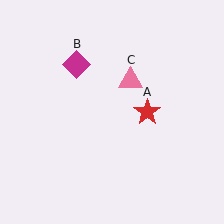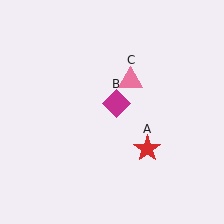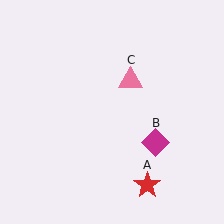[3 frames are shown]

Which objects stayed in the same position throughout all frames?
Pink triangle (object C) remained stationary.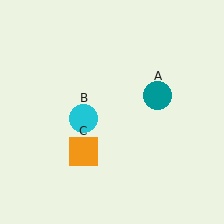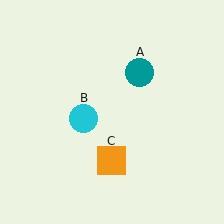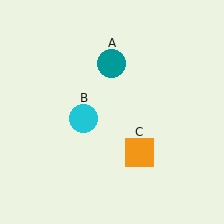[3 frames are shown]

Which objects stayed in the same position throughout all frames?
Cyan circle (object B) remained stationary.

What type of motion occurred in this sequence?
The teal circle (object A), orange square (object C) rotated counterclockwise around the center of the scene.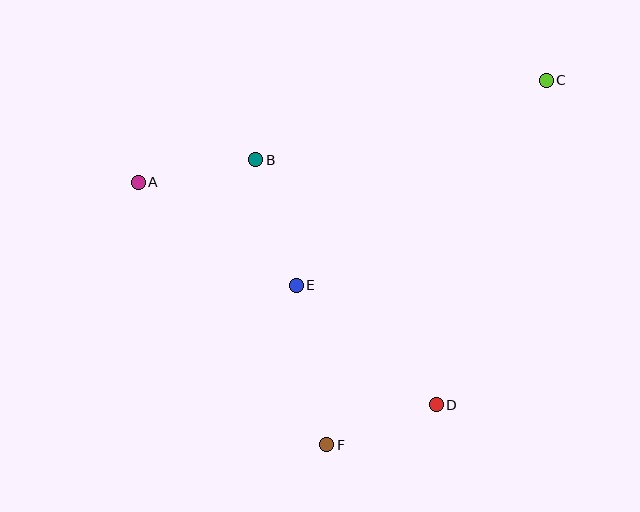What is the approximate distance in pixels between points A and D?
The distance between A and D is approximately 372 pixels.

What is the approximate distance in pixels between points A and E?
The distance between A and E is approximately 189 pixels.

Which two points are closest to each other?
Points D and F are closest to each other.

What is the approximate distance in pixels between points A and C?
The distance between A and C is approximately 421 pixels.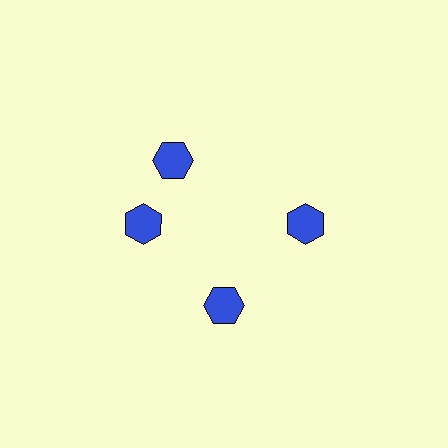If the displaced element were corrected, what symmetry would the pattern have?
It would have 4-fold rotational symmetry — the pattern would map onto itself every 90 degrees.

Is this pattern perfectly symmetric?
No. The 4 blue hexagons are arranged in a ring, but one element near the 12 o'clock position is rotated out of alignment along the ring, breaking the 4-fold rotational symmetry.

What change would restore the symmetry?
The symmetry would be restored by rotating it back into even spacing with its neighbors so that all 4 hexagons sit at equal angles and equal distance from the center.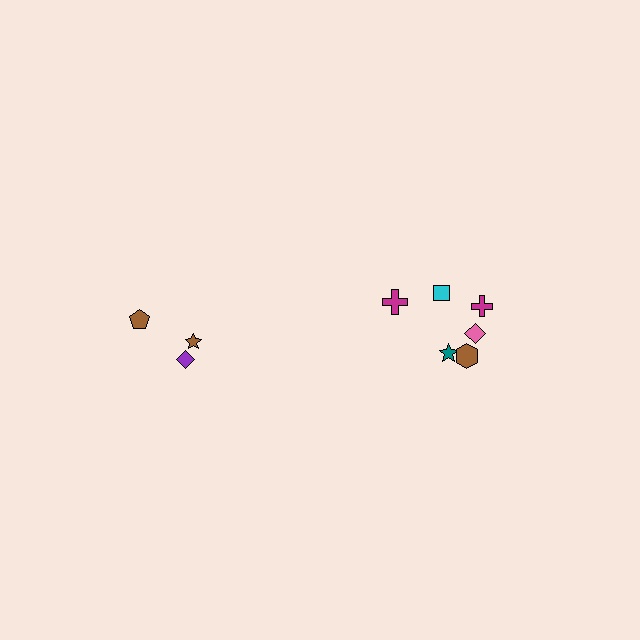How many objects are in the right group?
There are 6 objects.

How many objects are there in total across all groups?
There are 9 objects.